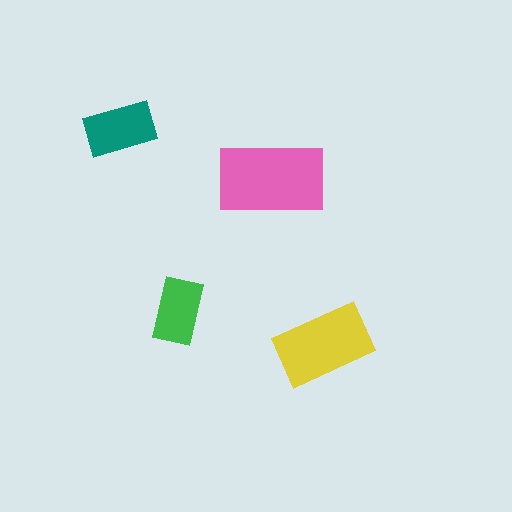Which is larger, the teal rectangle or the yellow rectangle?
The yellow one.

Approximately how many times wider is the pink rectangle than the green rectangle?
About 1.5 times wider.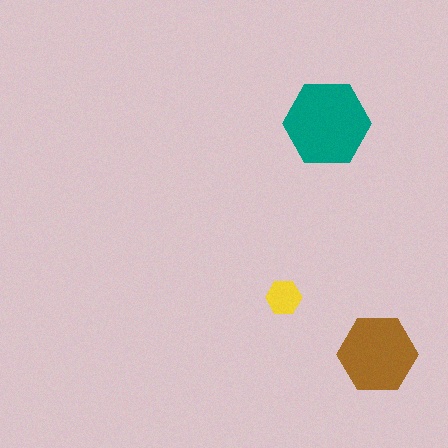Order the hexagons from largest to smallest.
the teal one, the brown one, the yellow one.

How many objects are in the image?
There are 3 objects in the image.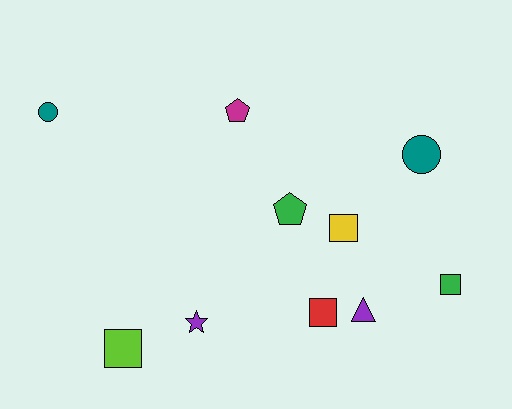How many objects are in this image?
There are 10 objects.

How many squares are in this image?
There are 4 squares.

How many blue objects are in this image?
There are no blue objects.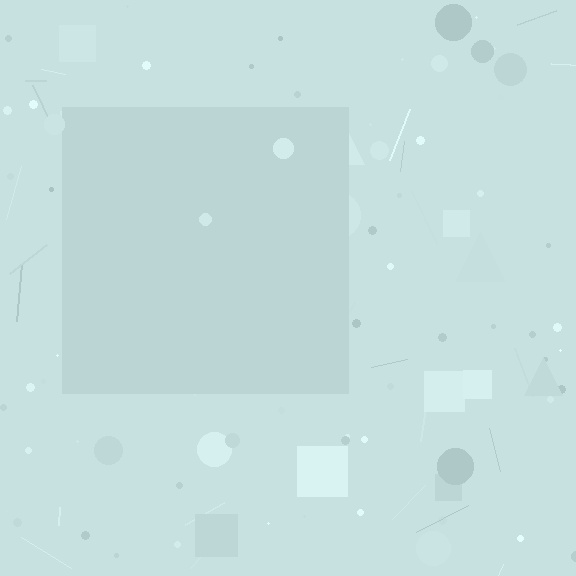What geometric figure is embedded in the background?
A square is embedded in the background.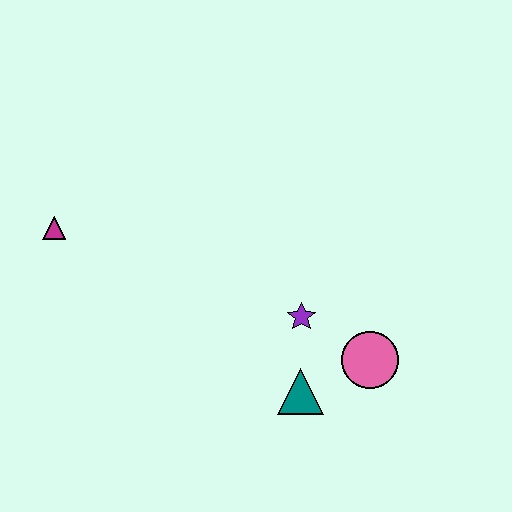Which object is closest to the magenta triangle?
The purple star is closest to the magenta triangle.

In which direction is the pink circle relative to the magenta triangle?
The pink circle is to the right of the magenta triangle.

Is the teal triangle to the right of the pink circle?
No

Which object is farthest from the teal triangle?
The magenta triangle is farthest from the teal triangle.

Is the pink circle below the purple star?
Yes